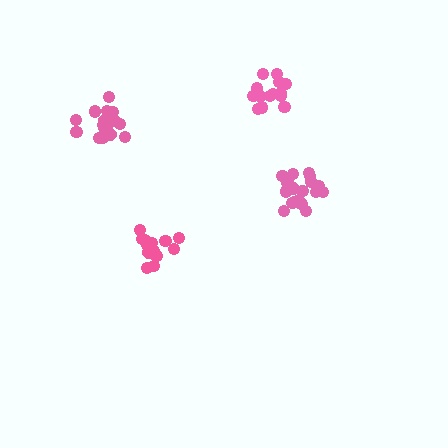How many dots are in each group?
Group 1: 14 dots, Group 2: 14 dots, Group 3: 19 dots, Group 4: 16 dots (63 total).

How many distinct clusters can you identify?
There are 4 distinct clusters.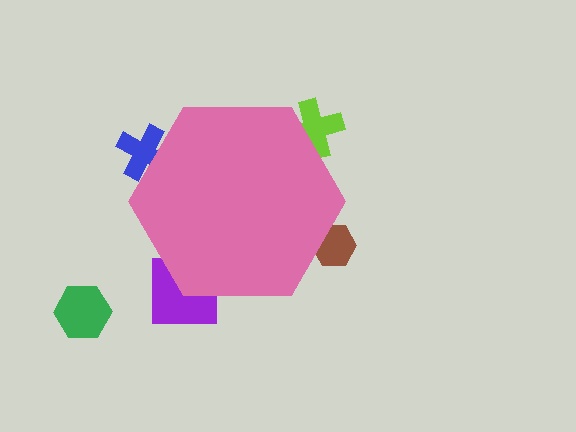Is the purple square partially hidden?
Yes, the purple square is partially hidden behind the pink hexagon.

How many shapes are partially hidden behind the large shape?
4 shapes are partially hidden.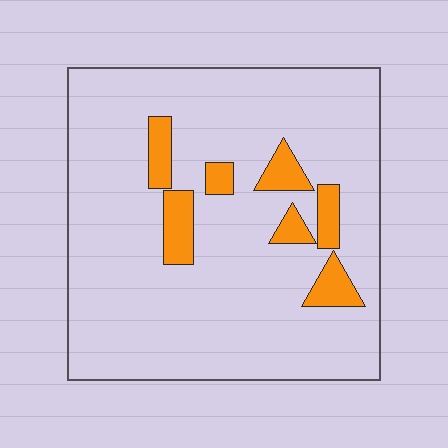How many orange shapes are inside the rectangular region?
7.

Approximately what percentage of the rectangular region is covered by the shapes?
Approximately 10%.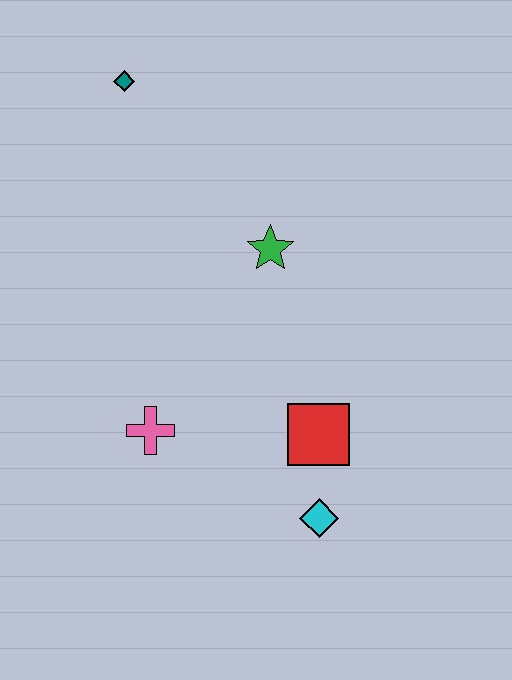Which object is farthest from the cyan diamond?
The teal diamond is farthest from the cyan diamond.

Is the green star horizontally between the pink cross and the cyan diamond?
Yes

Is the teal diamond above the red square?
Yes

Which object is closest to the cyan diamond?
The red square is closest to the cyan diamond.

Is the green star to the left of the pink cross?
No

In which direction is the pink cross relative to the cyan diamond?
The pink cross is to the left of the cyan diamond.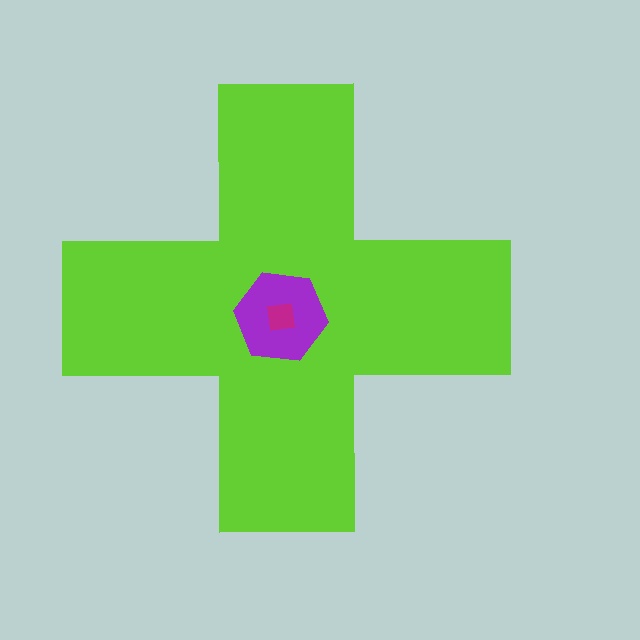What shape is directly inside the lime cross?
The purple hexagon.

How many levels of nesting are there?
3.